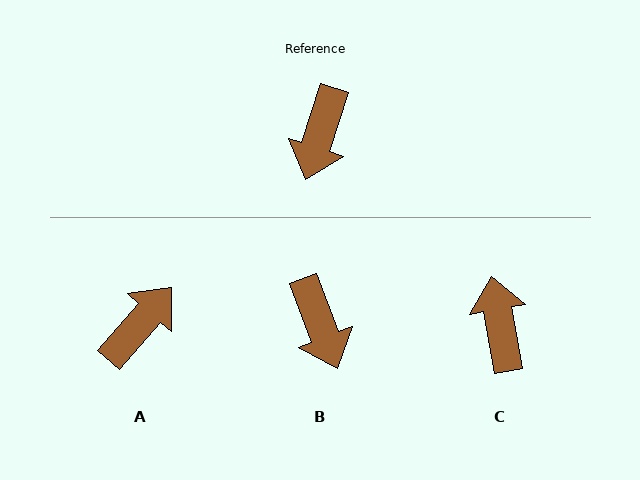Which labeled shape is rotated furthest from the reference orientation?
A, about 157 degrees away.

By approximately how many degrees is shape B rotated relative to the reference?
Approximately 39 degrees counter-clockwise.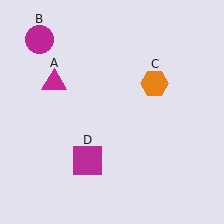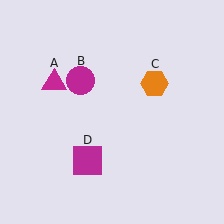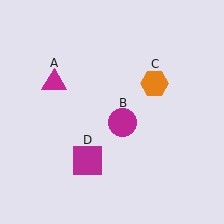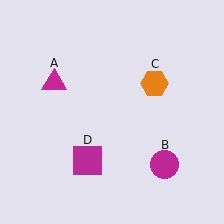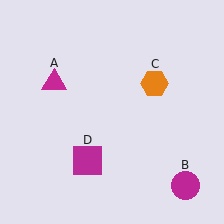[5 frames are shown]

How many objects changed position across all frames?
1 object changed position: magenta circle (object B).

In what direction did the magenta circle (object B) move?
The magenta circle (object B) moved down and to the right.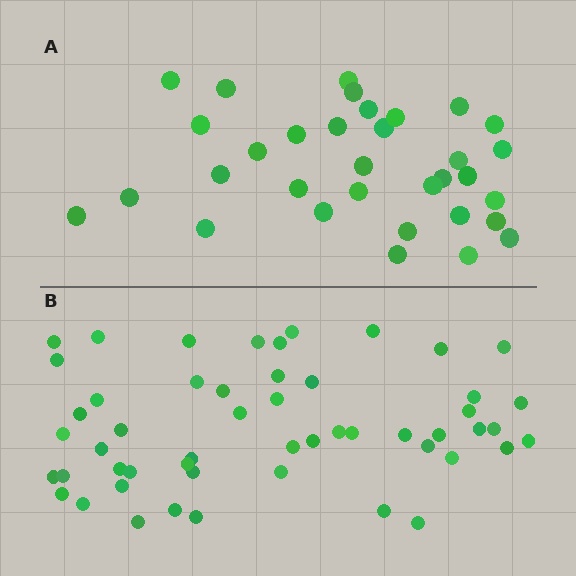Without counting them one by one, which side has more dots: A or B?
Region B (the bottom region) has more dots.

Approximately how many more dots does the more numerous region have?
Region B has approximately 20 more dots than region A.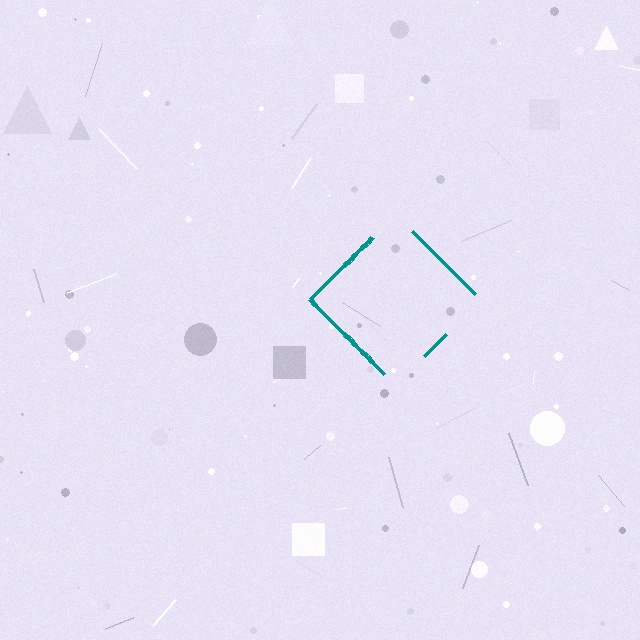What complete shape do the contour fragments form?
The contour fragments form a diamond.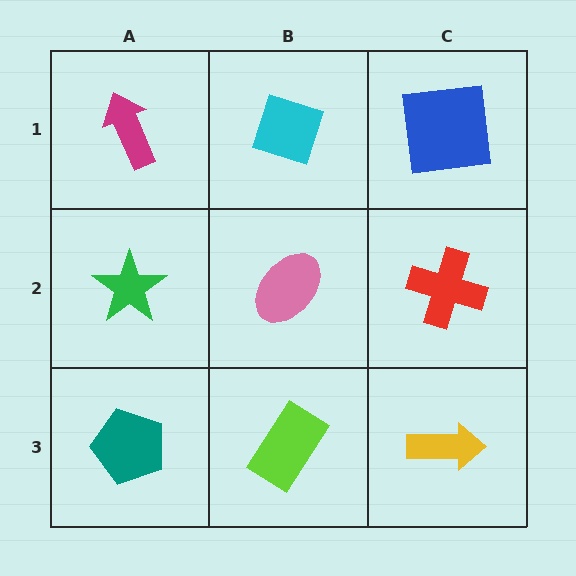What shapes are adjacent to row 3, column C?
A red cross (row 2, column C), a lime rectangle (row 3, column B).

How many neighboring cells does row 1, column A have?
2.